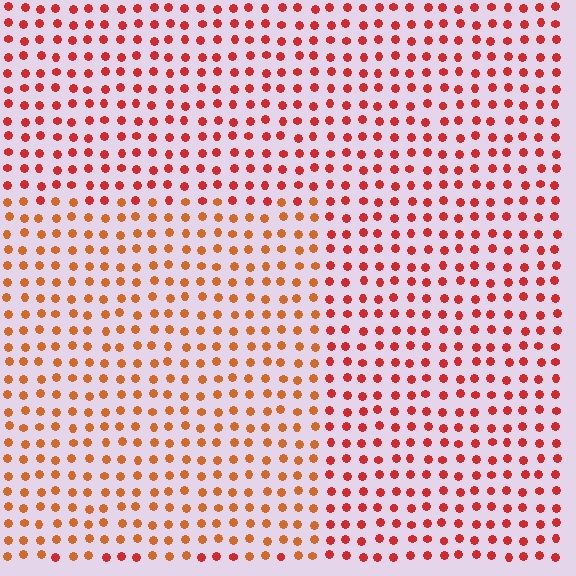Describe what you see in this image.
The image is filled with small red elements in a uniform arrangement. A rectangle-shaped region is visible where the elements are tinted to a slightly different hue, forming a subtle color boundary.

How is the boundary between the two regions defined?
The boundary is defined purely by a slight shift in hue (about 25 degrees). Spacing, size, and orientation are identical on both sides.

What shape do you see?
I see a rectangle.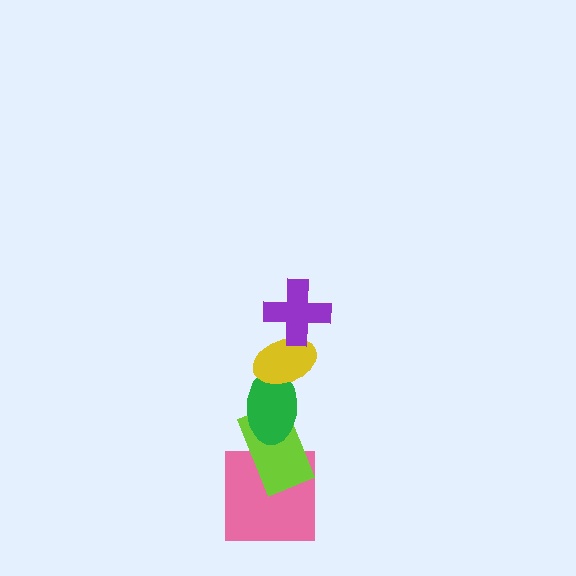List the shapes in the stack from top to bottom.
From top to bottom: the purple cross, the yellow ellipse, the green ellipse, the lime rectangle, the pink square.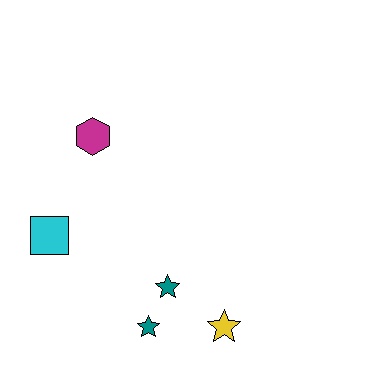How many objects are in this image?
There are 5 objects.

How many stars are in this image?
There are 3 stars.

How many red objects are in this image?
There are no red objects.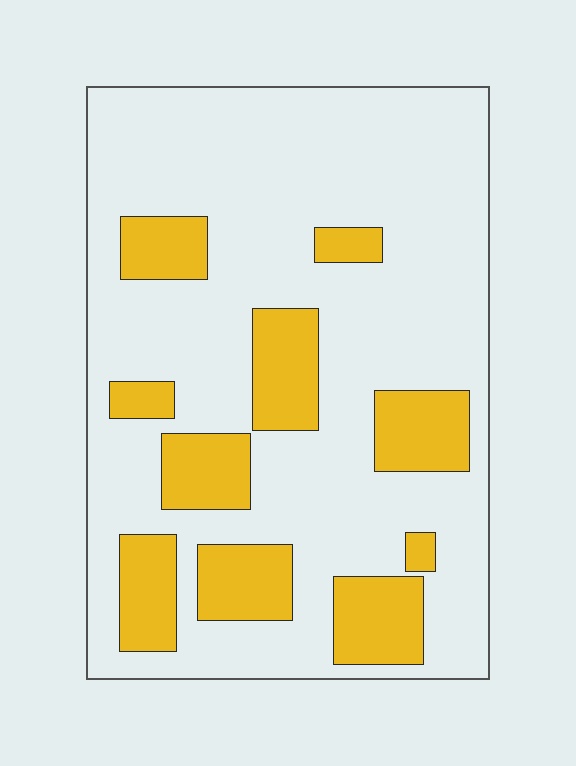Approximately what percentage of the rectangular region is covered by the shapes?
Approximately 25%.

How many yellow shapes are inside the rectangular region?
10.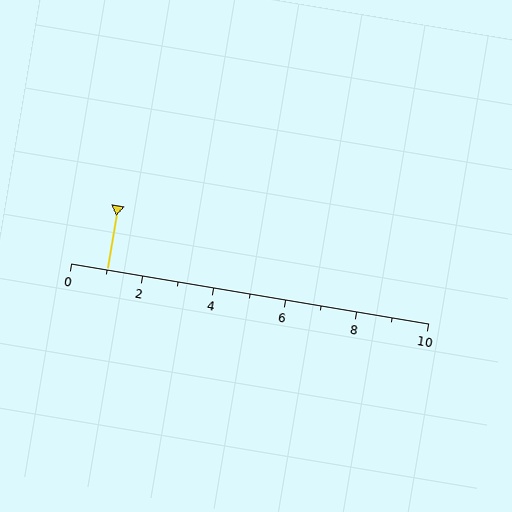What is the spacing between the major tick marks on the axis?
The major ticks are spaced 2 apart.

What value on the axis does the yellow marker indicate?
The marker indicates approximately 1.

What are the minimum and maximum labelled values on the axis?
The axis runs from 0 to 10.